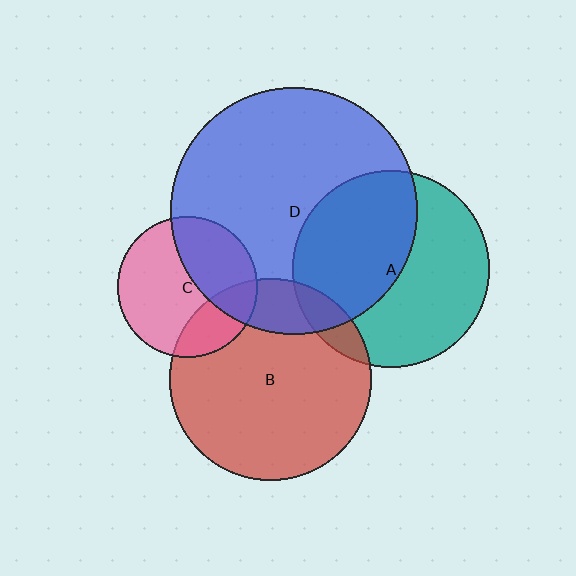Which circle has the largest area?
Circle D (blue).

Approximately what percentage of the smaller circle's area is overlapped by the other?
Approximately 15%.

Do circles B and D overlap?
Yes.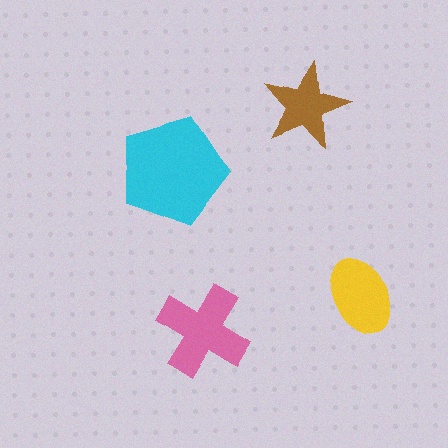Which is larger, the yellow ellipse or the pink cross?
The pink cross.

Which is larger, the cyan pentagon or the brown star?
The cyan pentagon.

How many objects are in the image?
There are 4 objects in the image.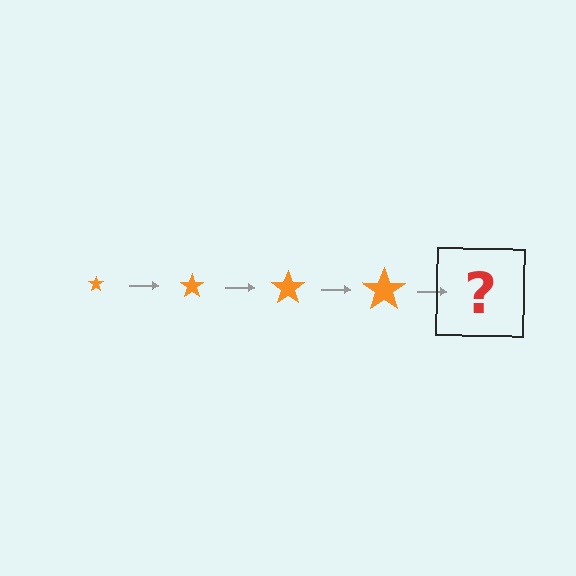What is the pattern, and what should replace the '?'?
The pattern is that the star gets progressively larger each step. The '?' should be an orange star, larger than the previous one.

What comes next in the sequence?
The next element should be an orange star, larger than the previous one.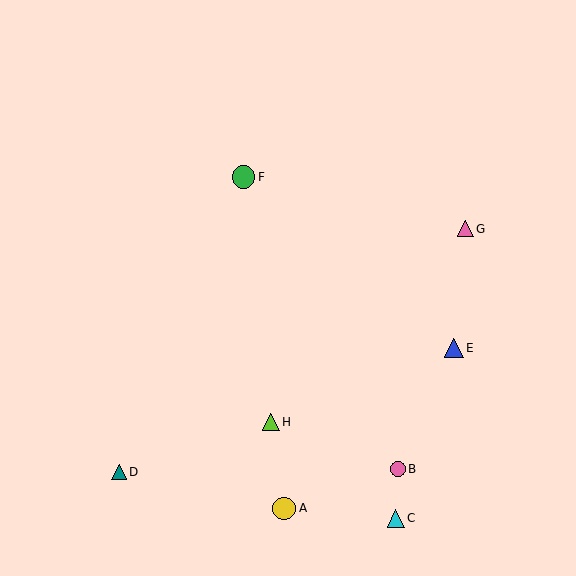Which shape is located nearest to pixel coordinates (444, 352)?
The blue triangle (labeled E) at (454, 348) is nearest to that location.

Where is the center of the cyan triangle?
The center of the cyan triangle is at (396, 518).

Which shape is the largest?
The green circle (labeled F) is the largest.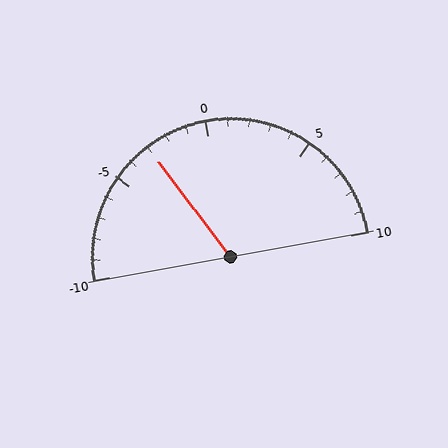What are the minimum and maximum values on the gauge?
The gauge ranges from -10 to 10.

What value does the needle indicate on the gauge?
The needle indicates approximately -3.